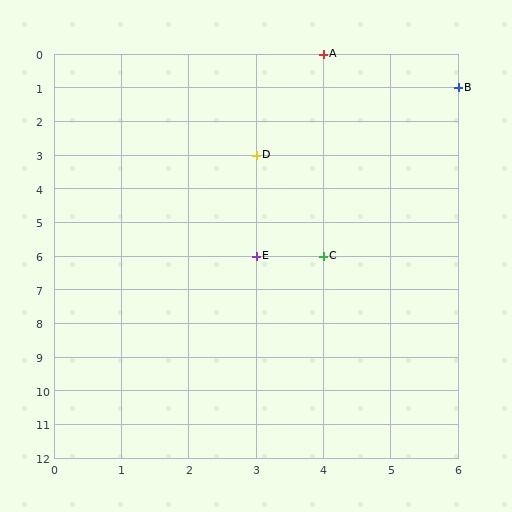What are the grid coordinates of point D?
Point D is at grid coordinates (3, 3).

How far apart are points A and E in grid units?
Points A and E are 1 column and 6 rows apart (about 6.1 grid units diagonally).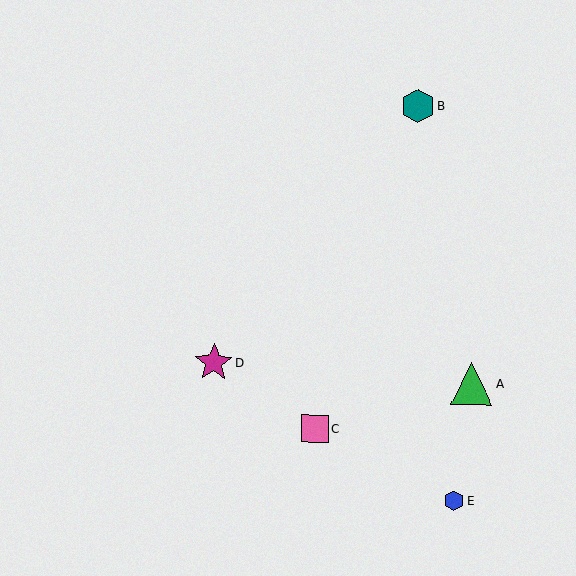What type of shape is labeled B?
Shape B is a teal hexagon.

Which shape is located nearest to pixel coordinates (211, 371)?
The magenta star (labeled D) at (214, 363) is nearest to that location.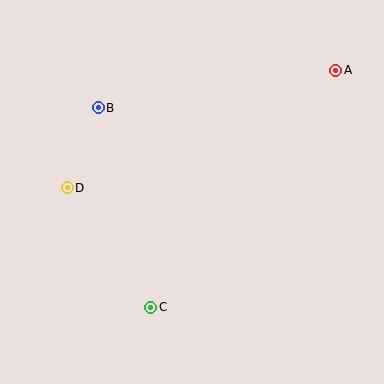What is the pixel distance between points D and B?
The distance between D and B is 86 pixels.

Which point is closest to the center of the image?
Point C at (151, 307) is closest to the center.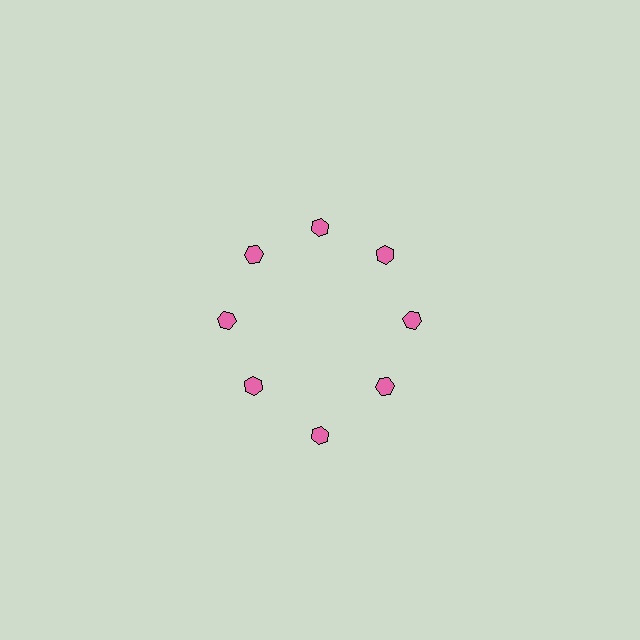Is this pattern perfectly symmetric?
No. The 8 pink hexagons are arranged in a ring, but one element near the 6 o'clock position is pushed outward from the center, breaking the 8-fold rotational symmetry.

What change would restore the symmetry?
The symmetry would be restored by moving it inward, back onto the ring so that all 8 hexagons sit at equal angles and equal distance from the center.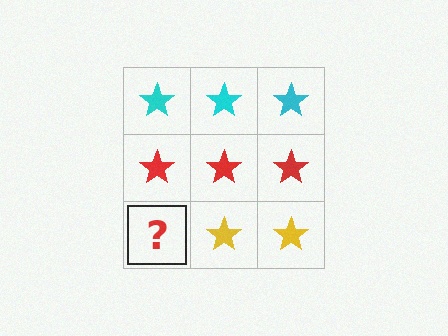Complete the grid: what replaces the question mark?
The question mark should be replaced with a yellow star.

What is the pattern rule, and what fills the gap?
The rule is that each row has a consistent color. The gap should be filled with a yellow star.